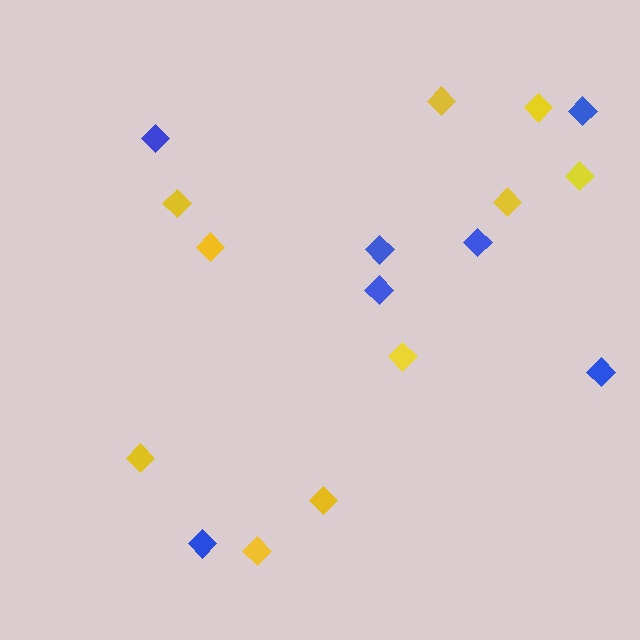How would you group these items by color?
There are 2 groups: one group of yellow diamonds (10) and one group of blue diamonds (7).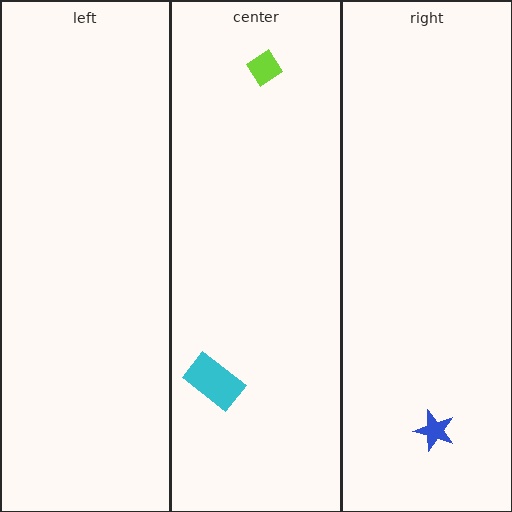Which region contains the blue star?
The right region.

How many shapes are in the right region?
1.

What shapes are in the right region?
The blue star.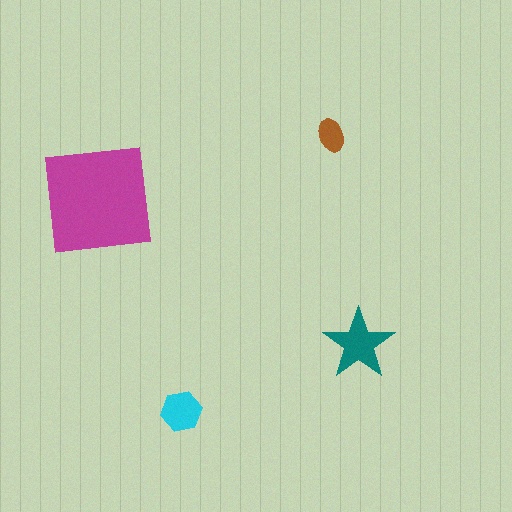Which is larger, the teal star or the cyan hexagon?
The teal star.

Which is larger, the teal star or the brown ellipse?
The teal star.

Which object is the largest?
The magenta square.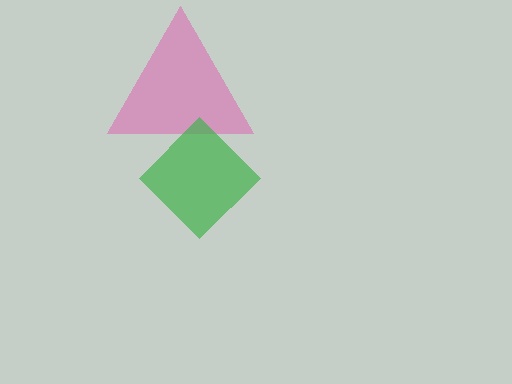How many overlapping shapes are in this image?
There are 2 overlapping shapes in the image.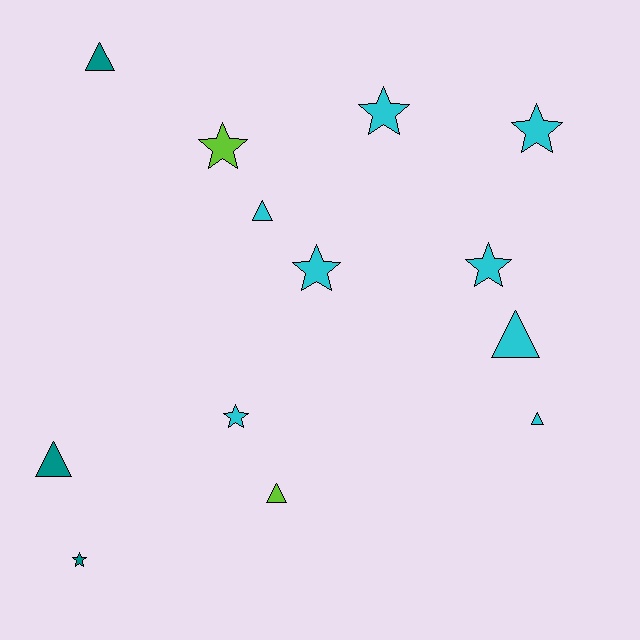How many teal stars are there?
There is 1 teal star.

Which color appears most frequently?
Cyan, with 8 objects.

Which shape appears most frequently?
Star, with 7 objects.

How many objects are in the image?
There are 13 objects.